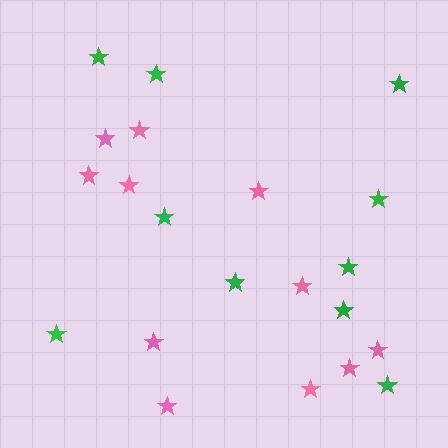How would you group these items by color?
There are 2 groups: one group of pink stars (11) and one group of green stars (10).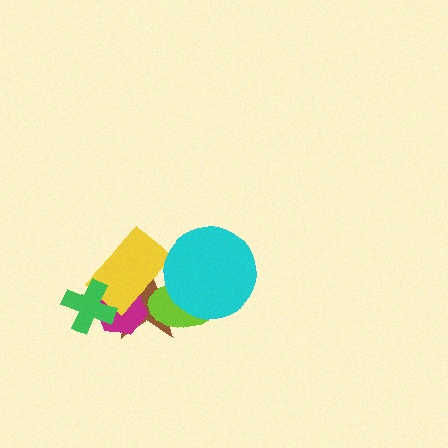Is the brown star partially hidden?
Yes, it is partially covered by another shape.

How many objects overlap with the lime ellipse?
3 objects overlap with the lime ellipse.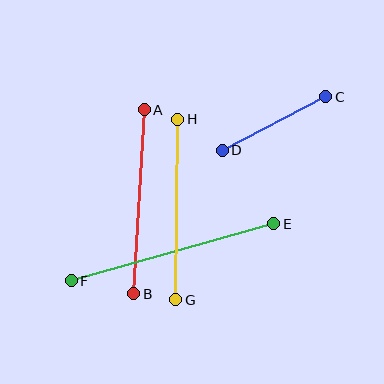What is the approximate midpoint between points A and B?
The midpoint is at approximately (139, 202) pixels.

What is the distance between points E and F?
The distance is approximately 210 pixels.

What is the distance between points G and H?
The distance is approximately 181 pixels.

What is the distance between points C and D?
The distance is approximately 116 pixels.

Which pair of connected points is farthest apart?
Points E and F are farthest apart.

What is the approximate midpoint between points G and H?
The midpoint is at approximately (177, 210) pixels.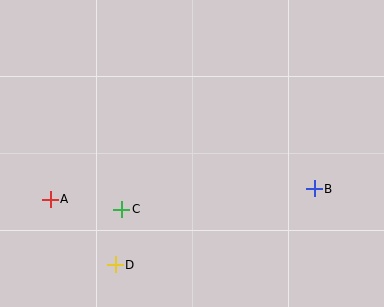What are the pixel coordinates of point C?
Point C is at (122, 209).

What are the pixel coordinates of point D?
Point D is at (115, 265).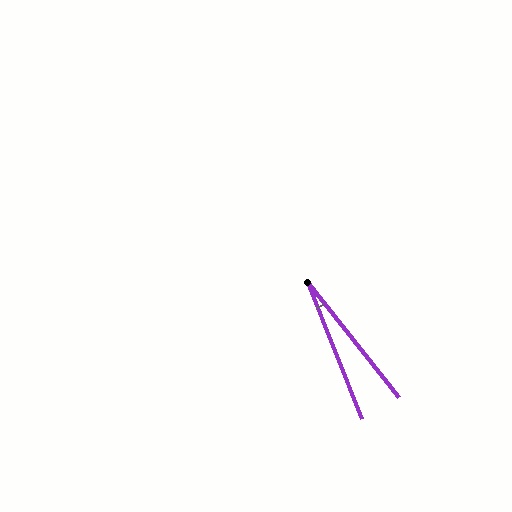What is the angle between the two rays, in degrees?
Approximately 17 degrees.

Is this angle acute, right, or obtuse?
It is acute.